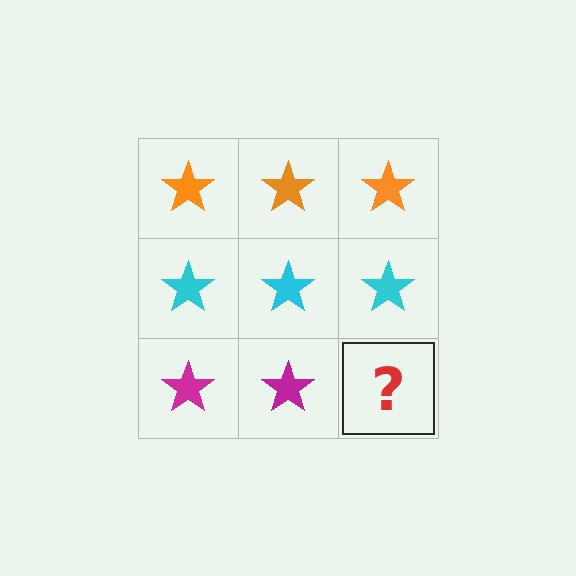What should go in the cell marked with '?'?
The missing cell should contain a magenta star.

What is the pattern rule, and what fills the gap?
The rule is that each row has a consistent color. The gap should be filled with a magenta star.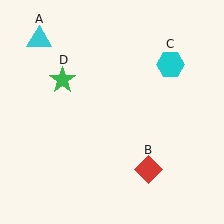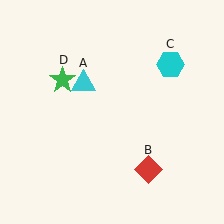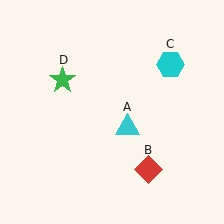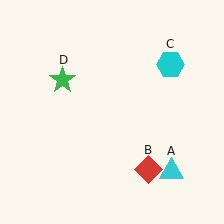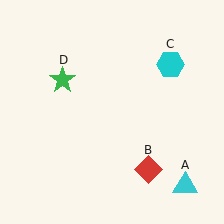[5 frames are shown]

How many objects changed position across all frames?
1 object changed position: cyan triangle (object A).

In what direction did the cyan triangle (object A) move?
The cyan triangle (object A) moved down and to the right.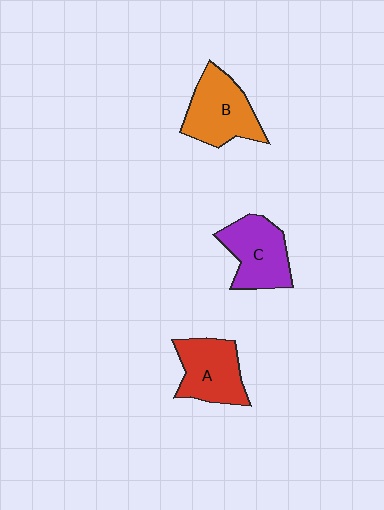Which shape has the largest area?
Shape B (orange).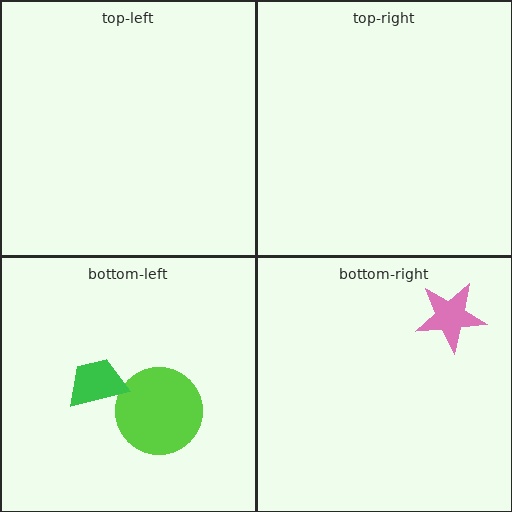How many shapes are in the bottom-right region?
1.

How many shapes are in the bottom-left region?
2.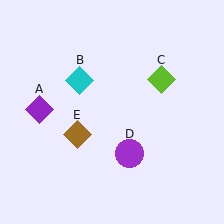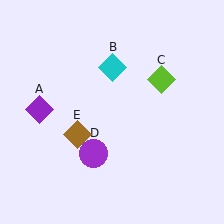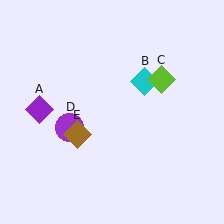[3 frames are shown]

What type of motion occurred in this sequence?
The cyan diamond (object B), purple circle (object D) rotated clockwise around the center of the scene.